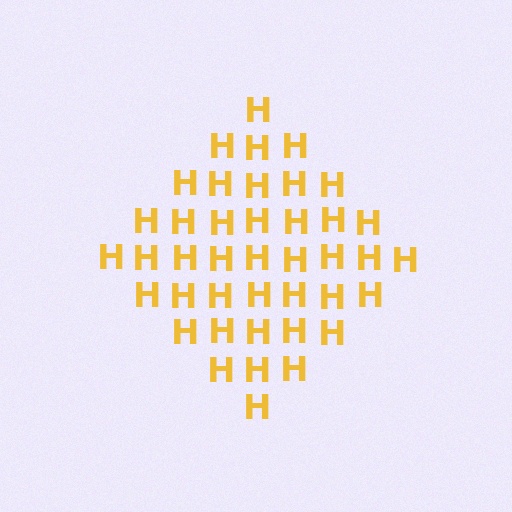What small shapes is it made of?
It is made of small letter H's.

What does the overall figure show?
The overall figure shows a diamond.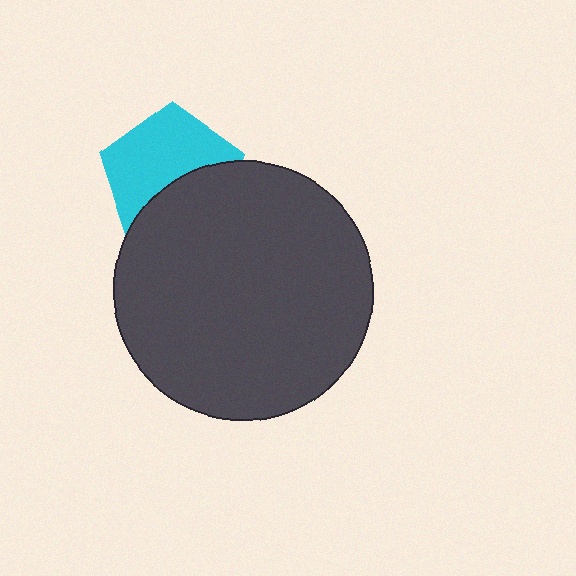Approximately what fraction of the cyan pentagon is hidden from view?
Roughly 41% of the cyan pentagon is hidden behind the dark gray circle.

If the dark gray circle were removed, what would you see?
You would see the complete cyan pentagon.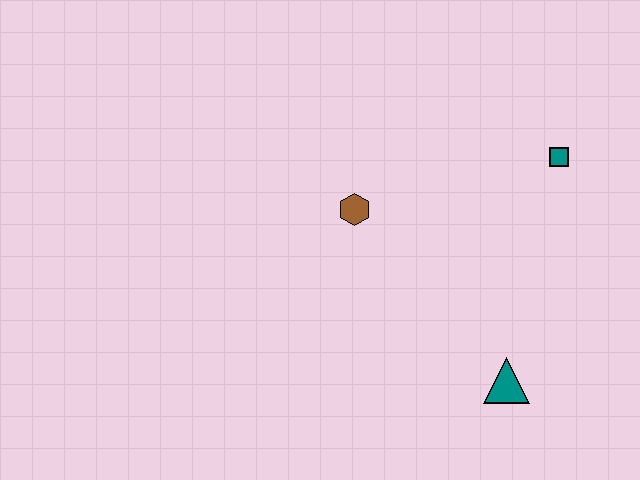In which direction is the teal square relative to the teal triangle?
The teal square is above the teal triangle.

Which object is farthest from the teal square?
The teal triangle is farthest from the teal square.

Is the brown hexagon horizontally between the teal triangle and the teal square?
No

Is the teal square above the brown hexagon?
Yes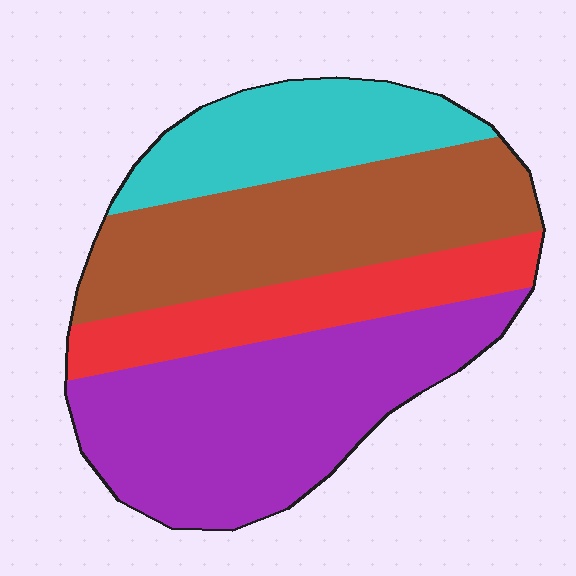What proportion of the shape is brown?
Brown takes up about one third (1/3) of the shape.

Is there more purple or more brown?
Purple.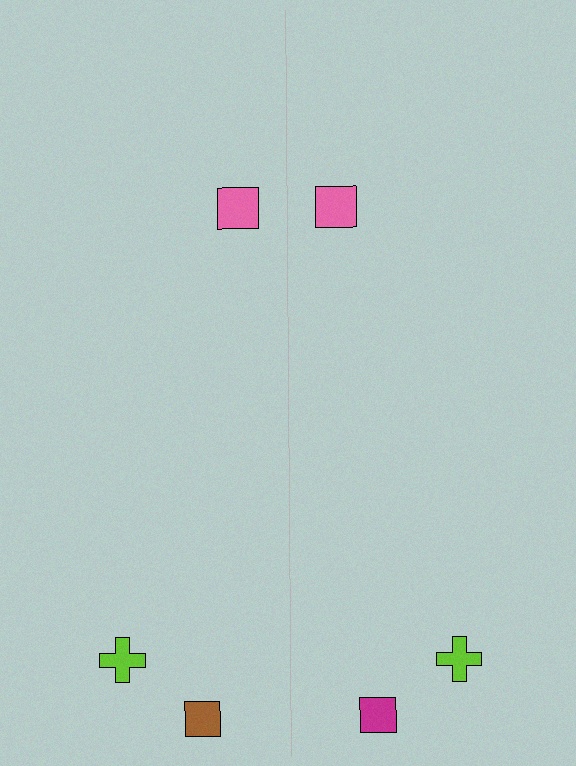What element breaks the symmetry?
The magenta square on the right side breaks the symmetry — its mirror counterpart is brown.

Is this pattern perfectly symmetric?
No, the pattern is not perfectly symmetric. The magenta square on the right side breaks the symmetry — its mirror counterpart is brown.